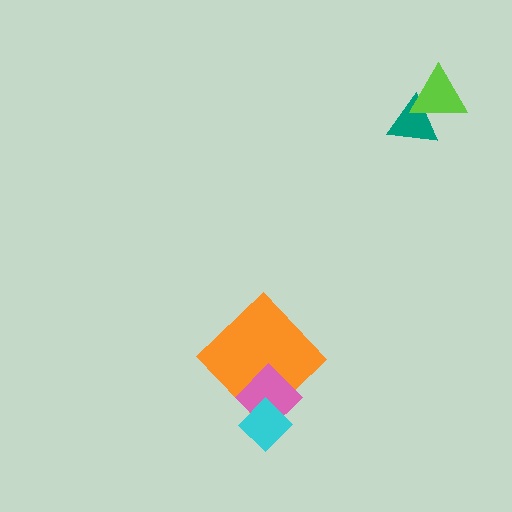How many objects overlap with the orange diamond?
1 object overlaps with the orange diamond.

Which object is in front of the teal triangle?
The lime triangle is in front of the teal triangle.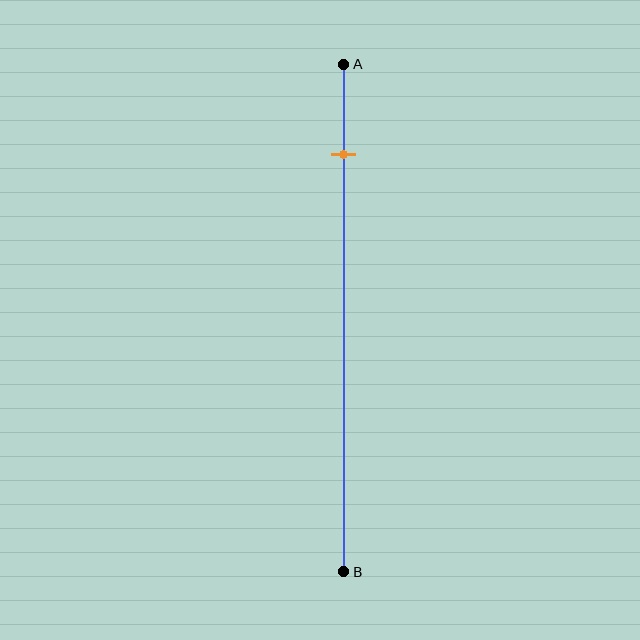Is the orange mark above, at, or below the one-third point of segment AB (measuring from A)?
The orange mark is above the one-third point of segment AB.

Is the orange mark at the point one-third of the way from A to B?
No, the mark is at about 20% from A, not at the 33% one-third point.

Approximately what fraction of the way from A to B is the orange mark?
The orange mark is approximately 20% of the way from A to B.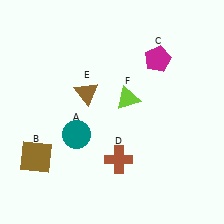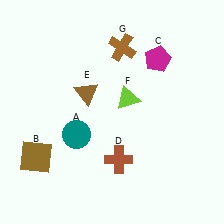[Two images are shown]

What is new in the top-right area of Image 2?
A brown cross (G) was added in the top-right area of Image 2.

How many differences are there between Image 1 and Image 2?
There is 1 difference between the two images.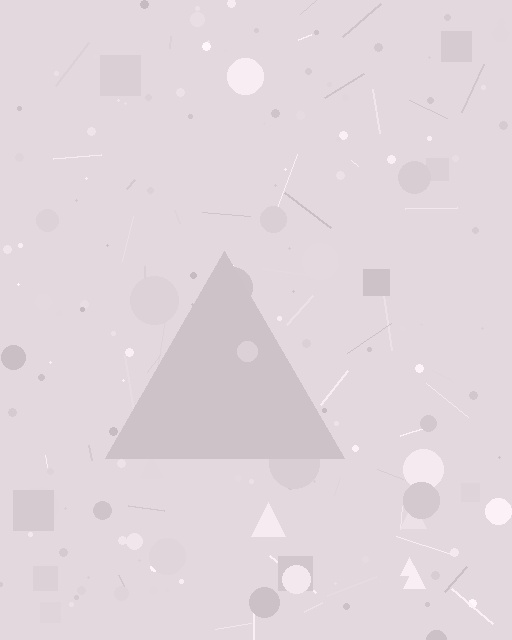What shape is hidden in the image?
A triangle is hidden in the image.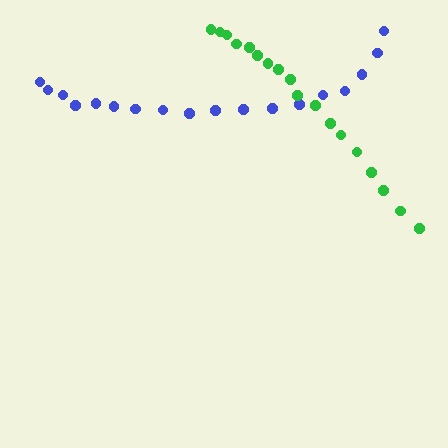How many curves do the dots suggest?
There are 2 distinct paths.